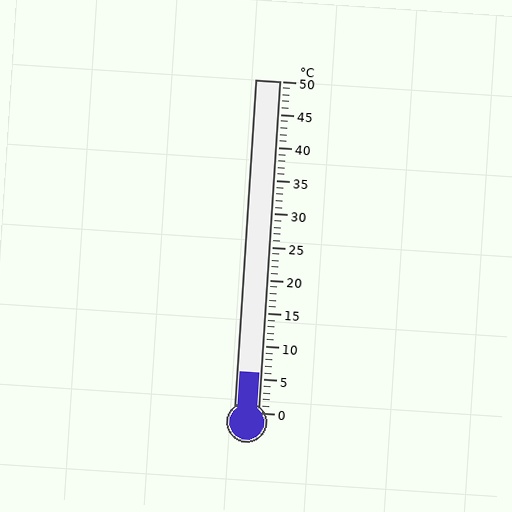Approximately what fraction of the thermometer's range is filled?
The thermometer is filled to approximately 10% of its range.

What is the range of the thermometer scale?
The thermometer scale ranges from 0°C to 50°C.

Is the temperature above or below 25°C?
The temperature is below 25°C.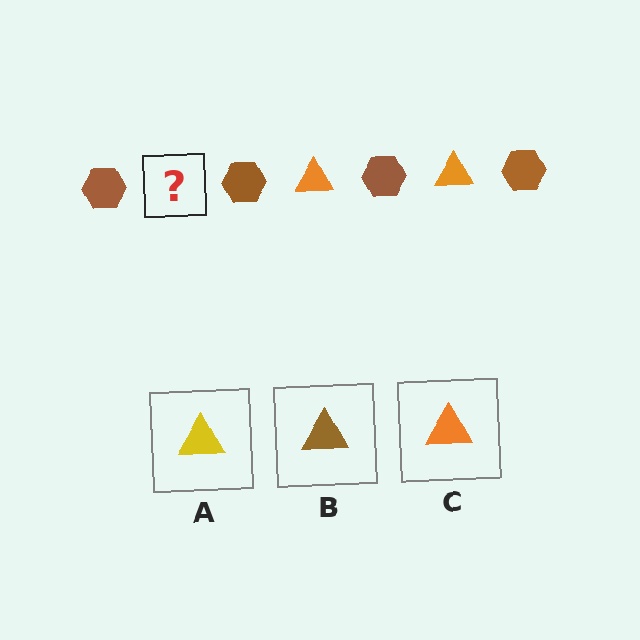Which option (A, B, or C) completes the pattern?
C.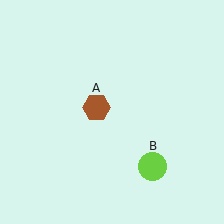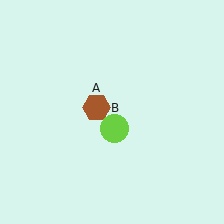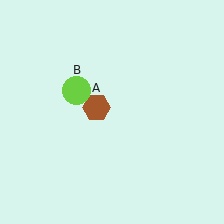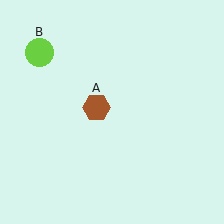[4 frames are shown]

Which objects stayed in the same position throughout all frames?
Brown hexagon (object A) remained stationary.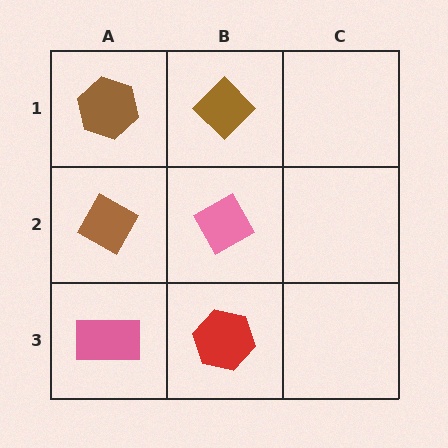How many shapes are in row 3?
2 shapes.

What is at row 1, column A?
A brown hexagon.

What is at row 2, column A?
A brown diamond.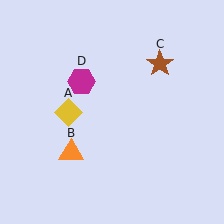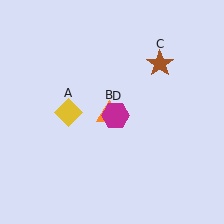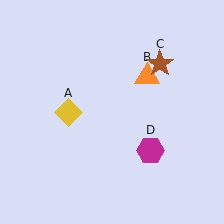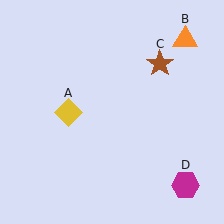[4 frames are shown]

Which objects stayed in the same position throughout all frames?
Yellow diamond (object A) and brown star (object C) remained stationary.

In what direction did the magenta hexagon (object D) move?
The magenta hexagon (object D) moved down and to the right.